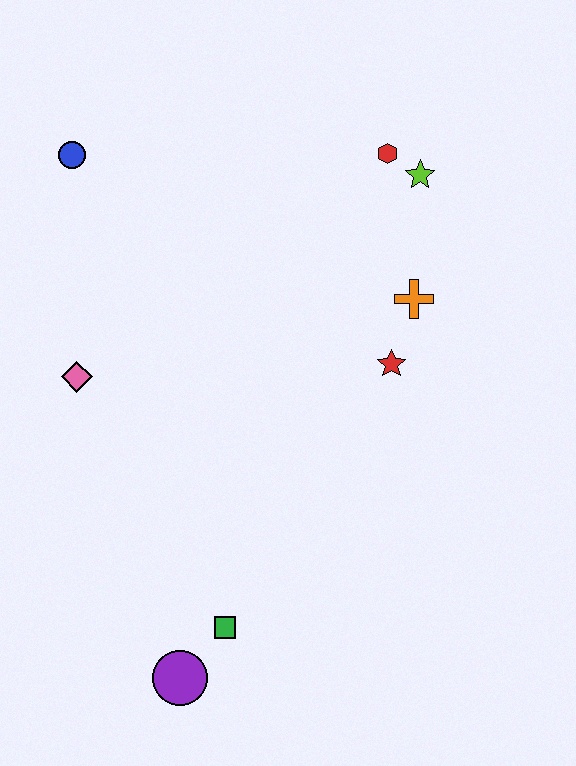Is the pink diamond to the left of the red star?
Yes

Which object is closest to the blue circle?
The pink diamond is closest to the blue circle.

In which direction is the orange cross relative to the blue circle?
The orange cross is to the right of the blue circle.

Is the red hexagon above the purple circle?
Yes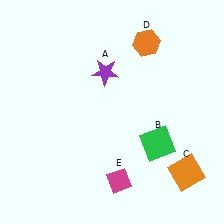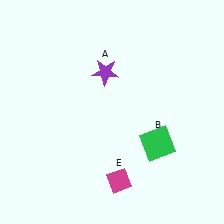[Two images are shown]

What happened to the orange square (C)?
The orange square (C) was removed in Image 2. It was in the bottom-right area of Image 1.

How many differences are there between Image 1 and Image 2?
There are 2 differences between the two images.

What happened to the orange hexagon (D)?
The orange hexagon (D) was removed in Image 2. It was in the top-right area of Image 1.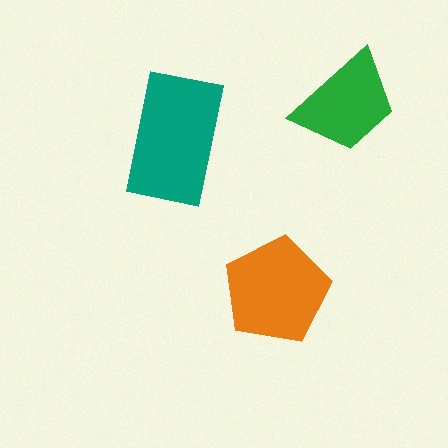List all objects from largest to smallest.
The teal rectangle, the orange pentagon, the green trapezoid.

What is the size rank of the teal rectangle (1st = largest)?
1st.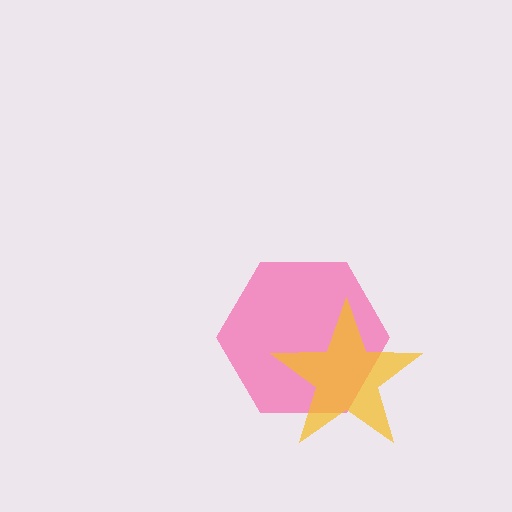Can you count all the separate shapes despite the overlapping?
Yes, there are 2 separate shapes.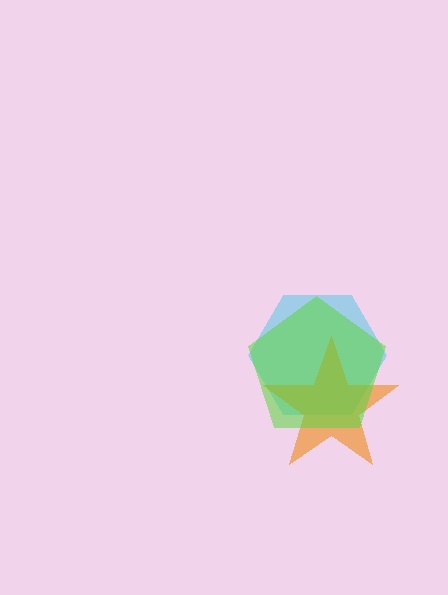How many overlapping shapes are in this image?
There are 3 overlapping shapes in the image.